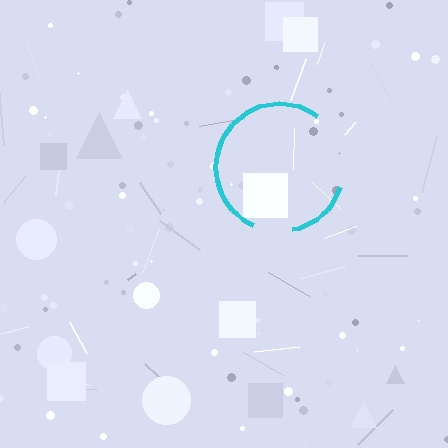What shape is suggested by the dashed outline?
The dashed outline suggests a circle.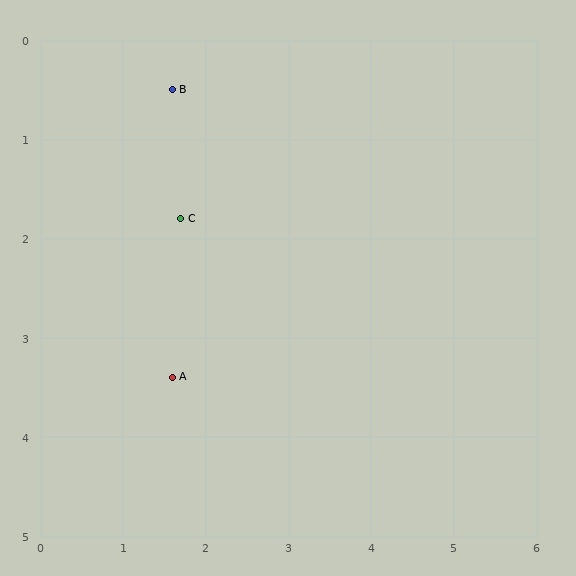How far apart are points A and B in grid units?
Points A and B are about 2.9 grid units apart.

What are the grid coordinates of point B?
Point B is at approximately (1.6, 0.5).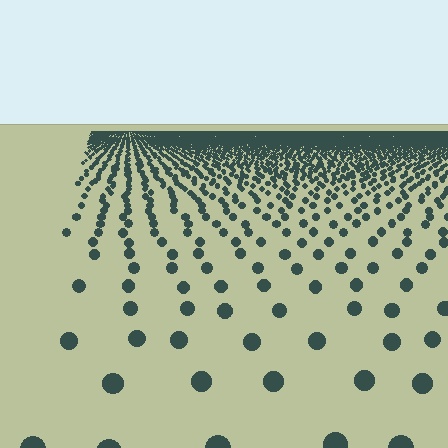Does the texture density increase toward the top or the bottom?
Density increases toward the top.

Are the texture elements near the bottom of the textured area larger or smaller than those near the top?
Larger. Near the bottom, elements are closer to the viewer and appear at a bigger on-screen size.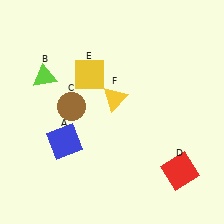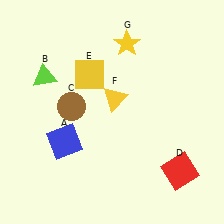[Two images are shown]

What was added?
A yellow star (G) was added in Image 2.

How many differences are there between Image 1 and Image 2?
There is 1 difference between the two images.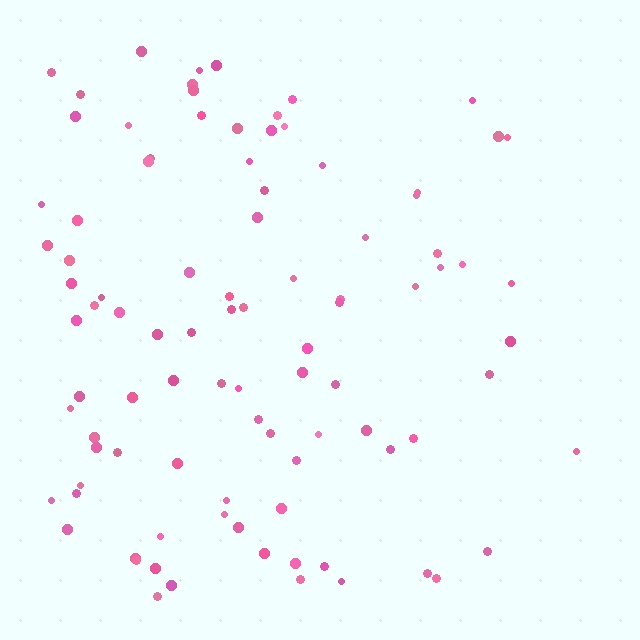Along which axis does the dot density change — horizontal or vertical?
Horizontal.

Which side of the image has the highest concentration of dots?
The left.